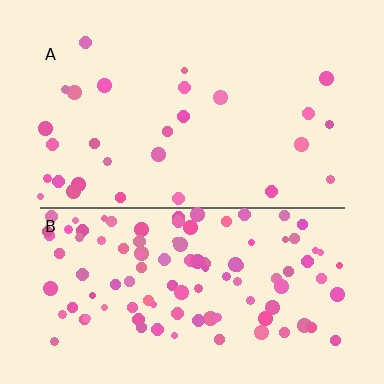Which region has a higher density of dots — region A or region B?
B (the bottom).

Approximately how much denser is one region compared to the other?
Approximately 3.7× — region B over region A.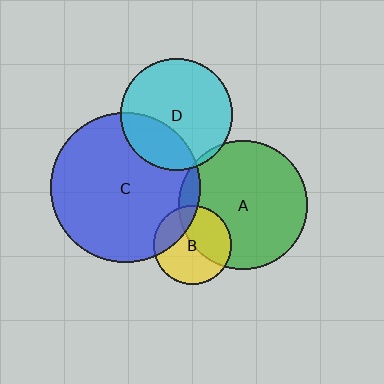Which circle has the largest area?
Circle C (blue).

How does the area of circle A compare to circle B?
Approximately 2.7 times.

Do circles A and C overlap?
Yes.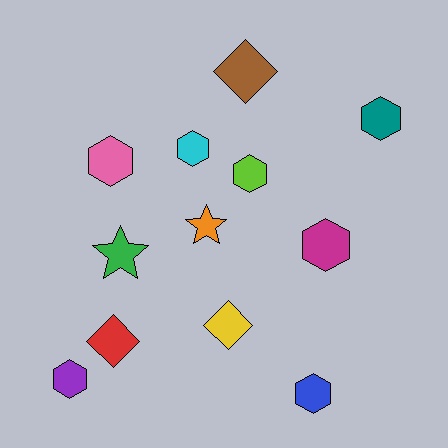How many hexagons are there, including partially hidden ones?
There are 7 hexagons.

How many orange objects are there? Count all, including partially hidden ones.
There is 1 orange object.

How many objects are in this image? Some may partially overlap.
There are 12 objects.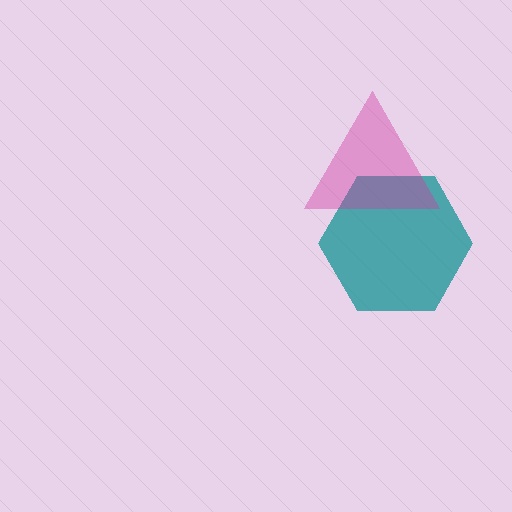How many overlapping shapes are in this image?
There are 2 overlapping shapes in the image.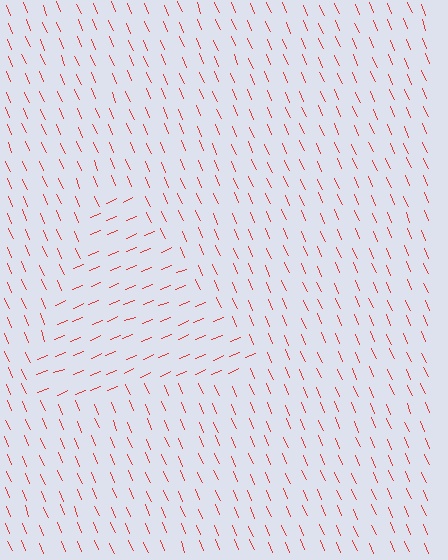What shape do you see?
I see a triangle.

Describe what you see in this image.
The image is filled with small red line segments. A triangle region in the image has lines oriented differently from the surrounding lines, creating a visible texture boundary.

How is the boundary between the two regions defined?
The boundary is defined purely by a change in line orientation (approximately 89 degrees difference). All lines are the same color and thickness.